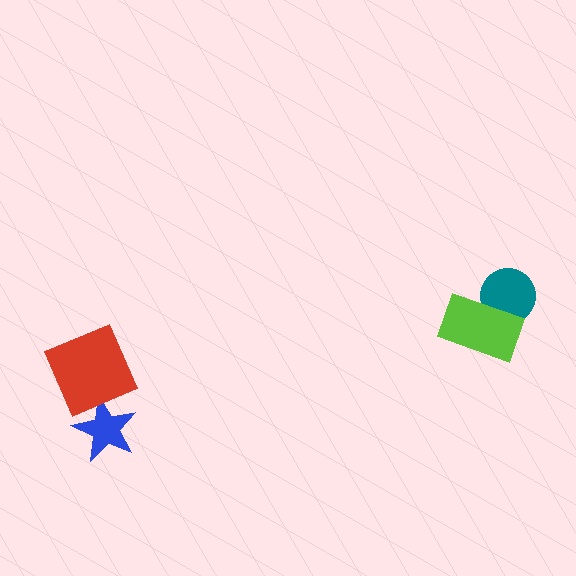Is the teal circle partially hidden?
Yes, it is partially covered by another shape.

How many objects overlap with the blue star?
1 object overlaps with the blue star.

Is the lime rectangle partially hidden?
No, no other shape covers it.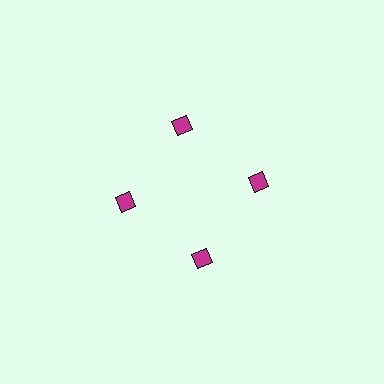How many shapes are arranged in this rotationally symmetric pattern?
There are 4 shapes, arranged in 4 groups of 1.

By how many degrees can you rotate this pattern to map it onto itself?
The pattern maps onto itself every 90 degrees of rotation.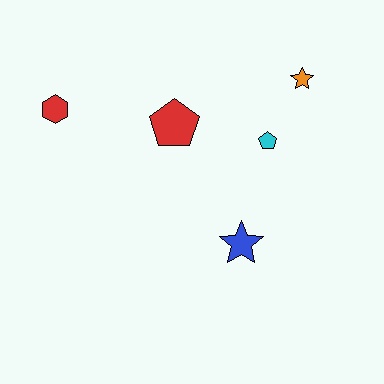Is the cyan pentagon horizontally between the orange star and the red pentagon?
Yes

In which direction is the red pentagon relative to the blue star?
The red pentagon is above the blue star.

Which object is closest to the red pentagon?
The cyan pentagon is closest to the red pentagon.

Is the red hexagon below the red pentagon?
No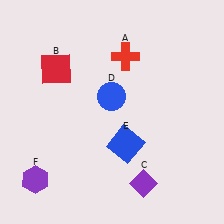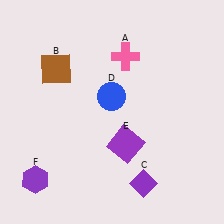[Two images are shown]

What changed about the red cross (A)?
In Image 1, A is red. In Image 2, it changed to pink.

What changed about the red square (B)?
In Image 1, B is red. In Image 2, it changed to brown.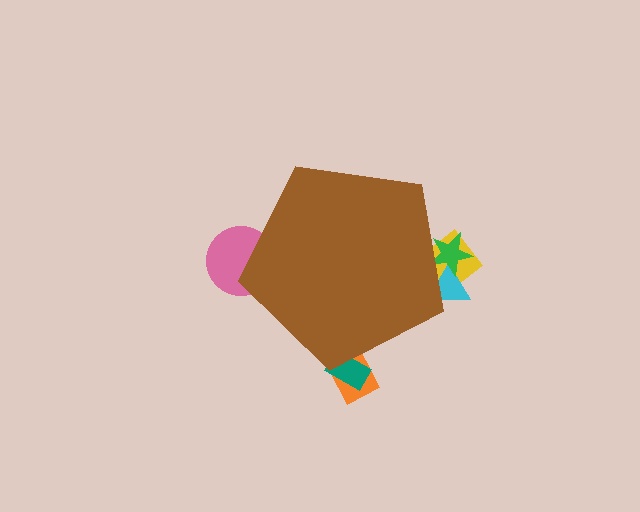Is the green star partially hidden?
Yes, the green star is partially hidden behind the brown pentagon.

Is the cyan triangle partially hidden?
Yes, the cyan triangle is partially hidden behind the brown pentagon.